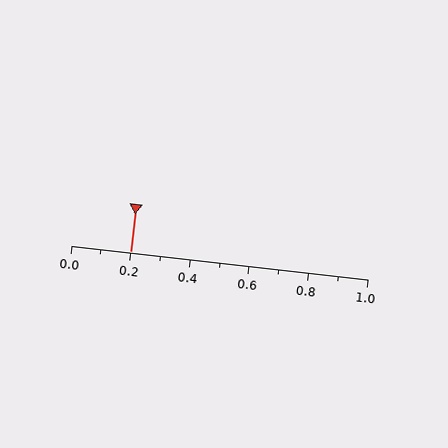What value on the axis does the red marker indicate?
The marker indicates approximately 0.2.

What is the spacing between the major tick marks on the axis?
The major ticks are spaced 0.2 apart.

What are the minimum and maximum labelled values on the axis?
The axis runs from 0.0 to 1.0.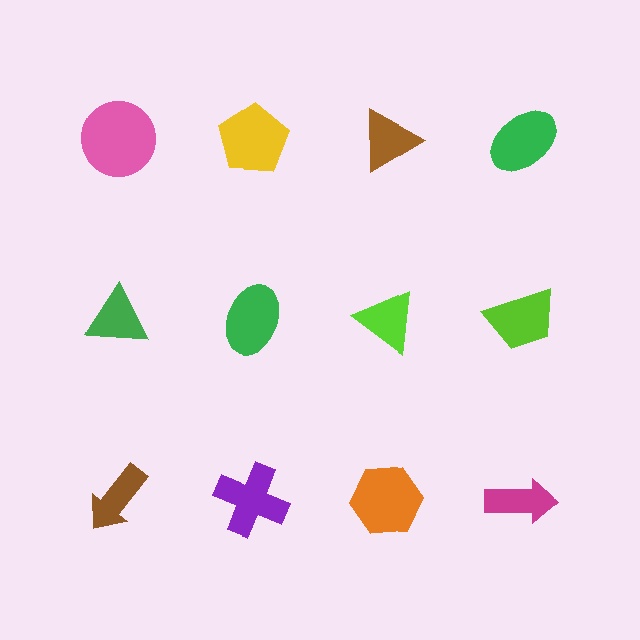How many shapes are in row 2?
4 shapes.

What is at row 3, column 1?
A brown arrow.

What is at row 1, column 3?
A brown triangle.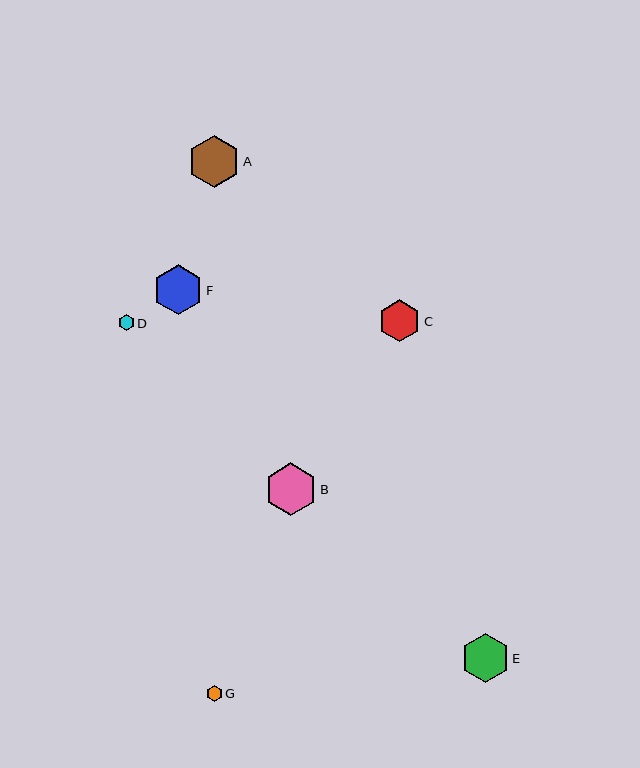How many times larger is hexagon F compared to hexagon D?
Hexagon F is approximately 3.1 times the size of hexagon D.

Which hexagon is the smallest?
Hexagon D is the smallest with a size of approximately 16 pixels.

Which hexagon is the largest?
Hexagon B is the largest with a size of approximately 52 pixels.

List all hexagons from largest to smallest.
From largest to smallest: B, A, F, E, C, G, D.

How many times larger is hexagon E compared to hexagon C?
Hexagon E is approximately 1.2 times the size of hexagon C.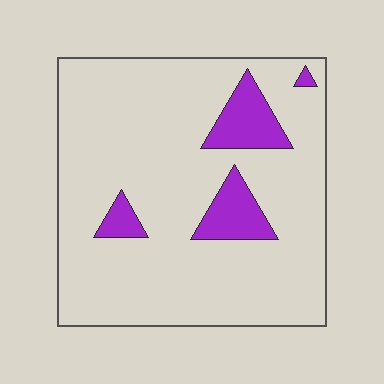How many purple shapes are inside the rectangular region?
4.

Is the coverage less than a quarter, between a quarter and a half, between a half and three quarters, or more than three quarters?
Less than a quarter.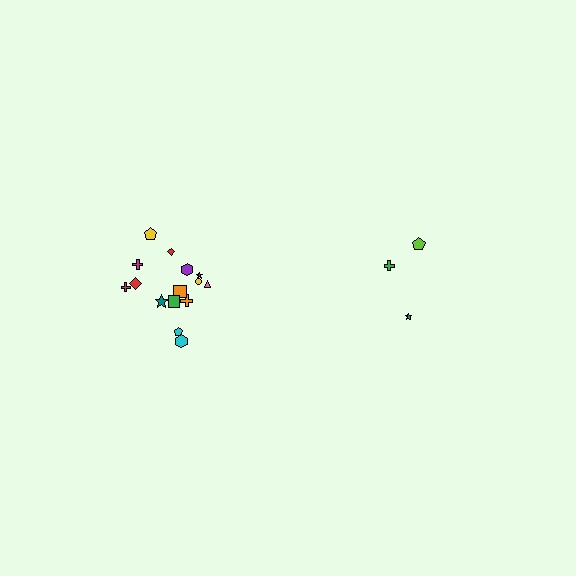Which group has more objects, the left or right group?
The left group.